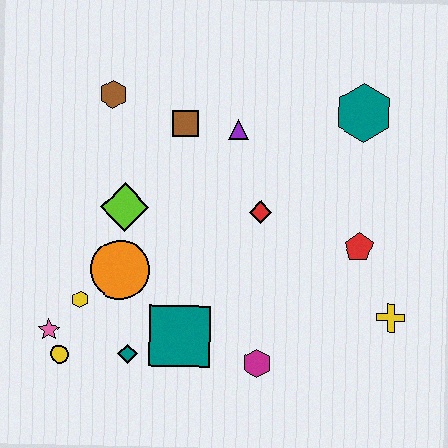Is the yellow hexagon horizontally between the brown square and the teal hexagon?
No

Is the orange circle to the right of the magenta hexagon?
No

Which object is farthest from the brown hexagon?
The yellow cross is farthest from the brown hexagon.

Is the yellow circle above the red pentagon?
No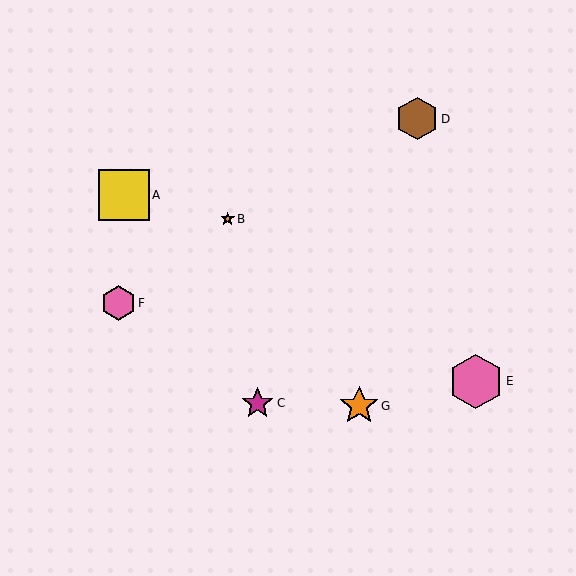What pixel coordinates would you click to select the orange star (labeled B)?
Click at (228, 219) to select the orange star B.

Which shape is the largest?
The pink hexagon (labeled E) is the largest.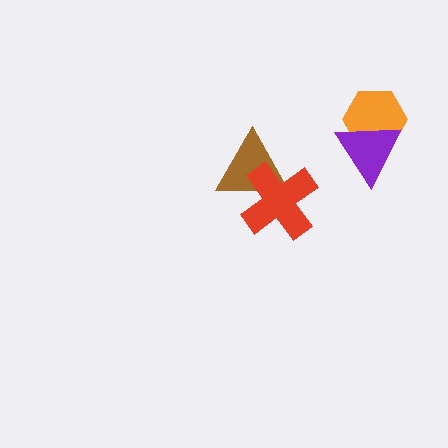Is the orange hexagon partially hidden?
Yes, it is partially covered by another shape.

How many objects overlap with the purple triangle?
1 object overlaps with the purple triangle.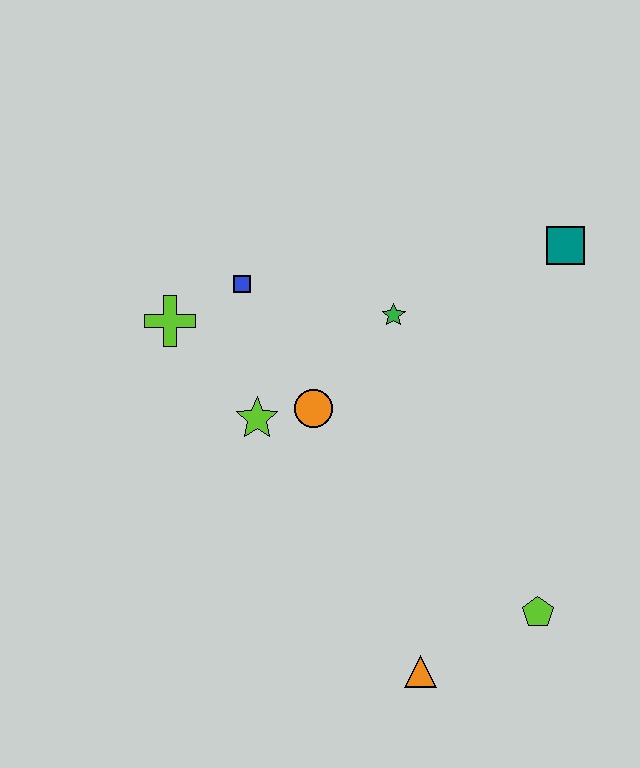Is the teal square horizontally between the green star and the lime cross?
No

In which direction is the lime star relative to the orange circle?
The lime star is to the left of the orange circle.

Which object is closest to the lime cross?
The blue square is closest to the lime cross.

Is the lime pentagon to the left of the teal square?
Yes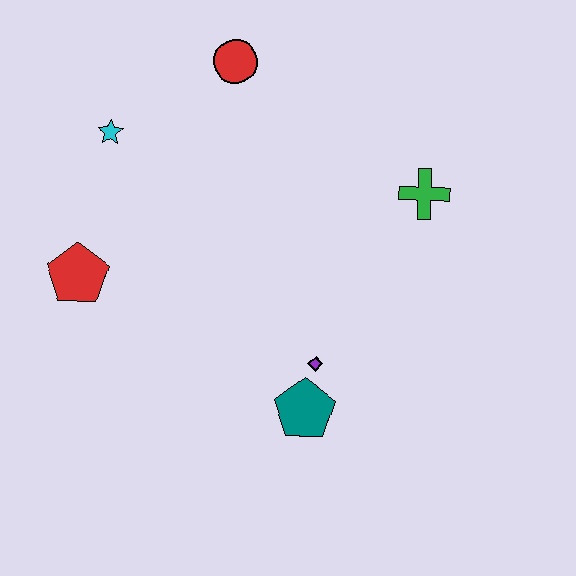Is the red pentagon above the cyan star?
No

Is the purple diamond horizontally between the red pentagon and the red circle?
No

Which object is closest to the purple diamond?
The teal pentagon is closest to the purple diamond.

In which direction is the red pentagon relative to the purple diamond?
The red pentagon is to the left of the purple diamond.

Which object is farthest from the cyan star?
The teal pentagon is farthest from the cyan star.